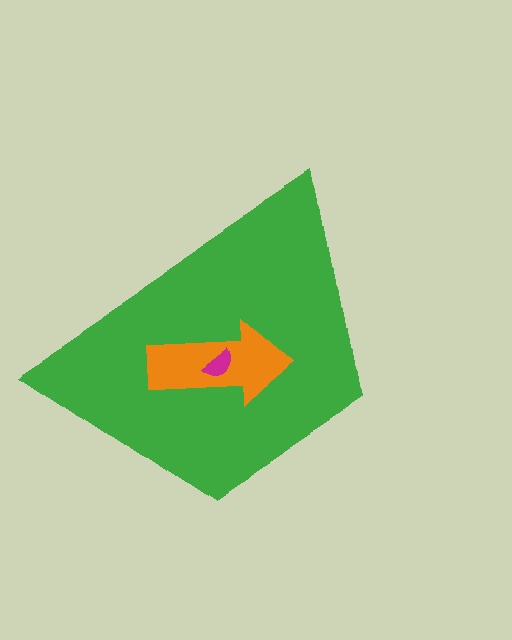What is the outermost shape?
The green trapezoid.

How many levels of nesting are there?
3.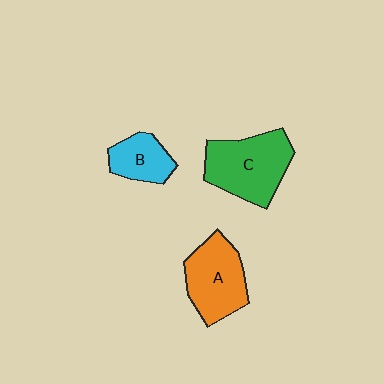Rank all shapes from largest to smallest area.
From largest to smallest: C (green), A (orange), B (cyan).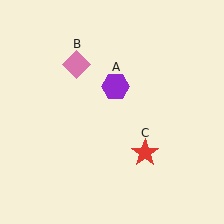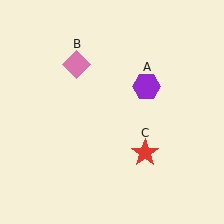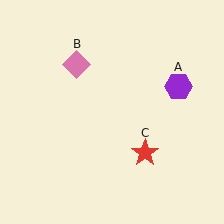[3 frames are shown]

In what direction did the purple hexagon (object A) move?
The purple hexagon (object A) moved right.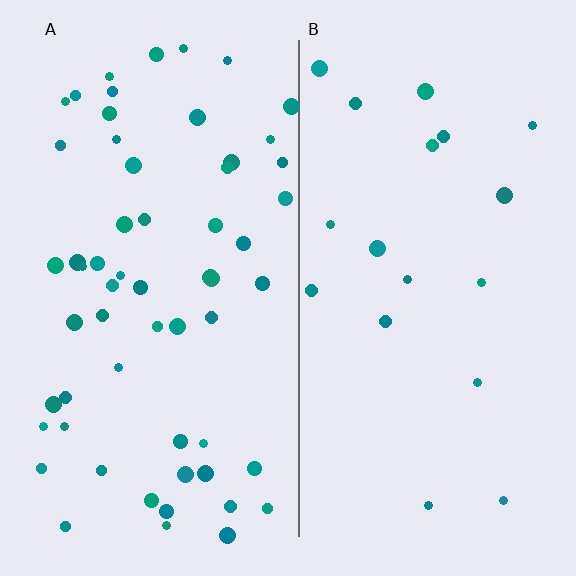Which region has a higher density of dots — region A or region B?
A (the left).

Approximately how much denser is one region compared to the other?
Approximately 3.2× — region A over region B.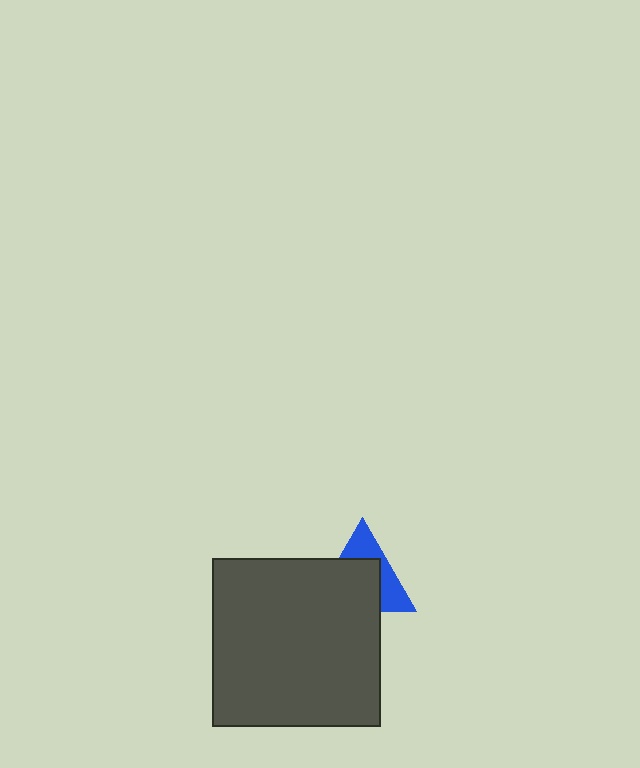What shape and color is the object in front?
The object in front is a dark gray square.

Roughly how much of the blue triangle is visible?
A small part of it is visible (roughly 39%).